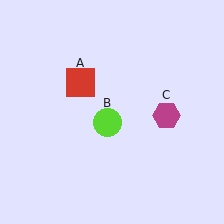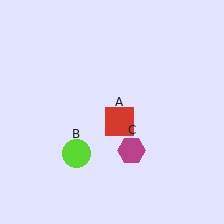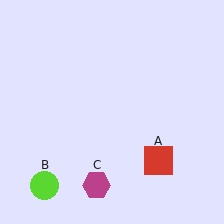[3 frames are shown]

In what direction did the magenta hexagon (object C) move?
The magenta hexagon (object C) moved down and to the left.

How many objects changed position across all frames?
3 objects changed position: red square (object A), lime circle (object B), magenta hexagon (object C).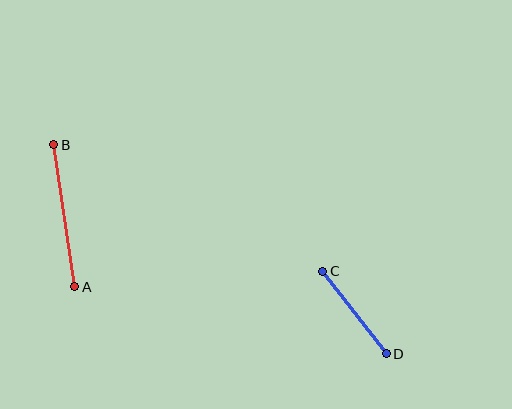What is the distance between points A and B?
The distance is approximately 144 pixels.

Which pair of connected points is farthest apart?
Points A and B are farthest apart.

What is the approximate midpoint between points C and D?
The midpoint is at approximately (355, 313) pixels.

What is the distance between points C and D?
The distance is approximately 105 pixels.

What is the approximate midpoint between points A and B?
The midpoint is at approximately (64, 216) pixels.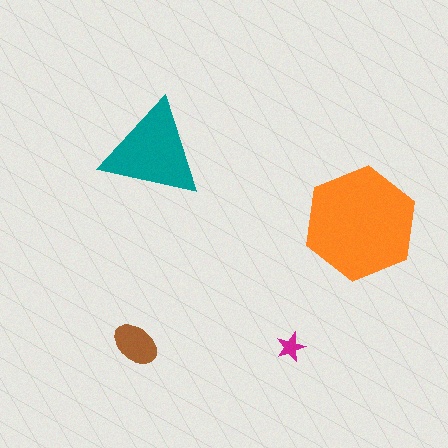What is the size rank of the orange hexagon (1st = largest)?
1st.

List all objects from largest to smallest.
The orange hexagon, the teal triangle, the brown ellipse, the magenta star.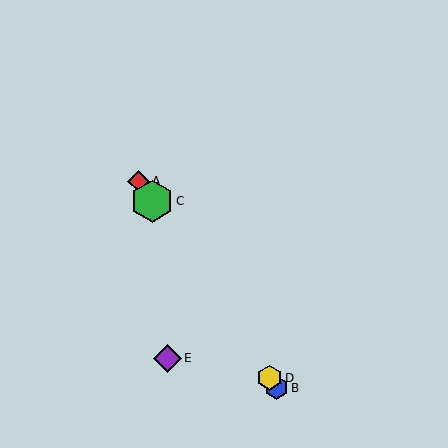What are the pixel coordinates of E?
Object E is at (167, 358).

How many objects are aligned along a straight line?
4 objects (A, B, C, D) are aligned along a straight line.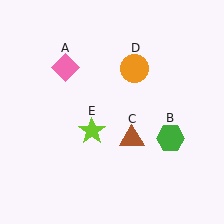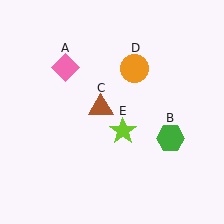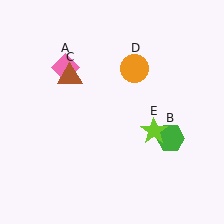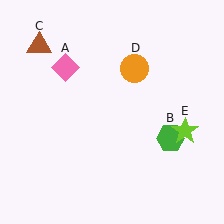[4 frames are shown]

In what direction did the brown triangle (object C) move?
The brown triangle (object C) moved up and to the left.